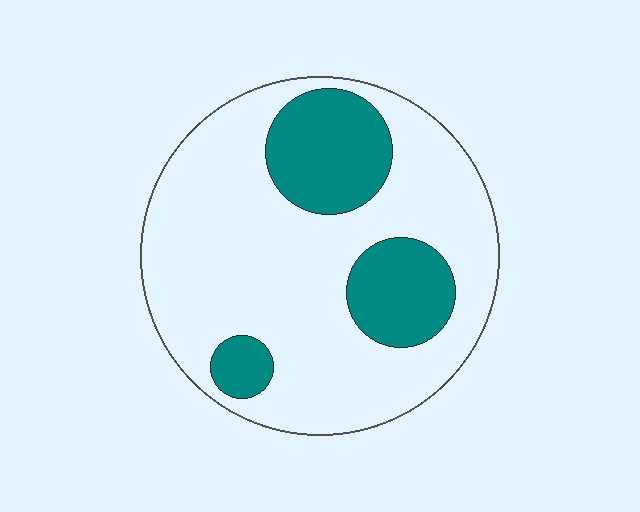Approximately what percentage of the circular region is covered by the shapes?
Approximately 25%.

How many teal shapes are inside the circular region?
3.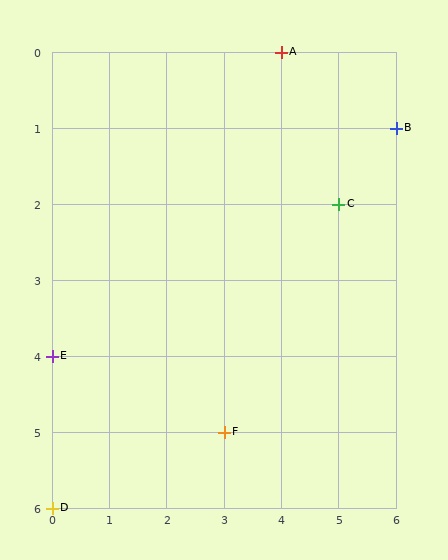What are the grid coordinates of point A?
Point A is at grid coordinates (4, 0).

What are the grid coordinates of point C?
Point C is at grid coordinates (5, 2).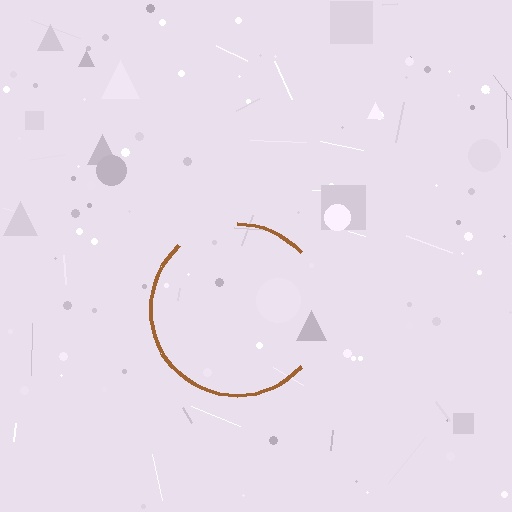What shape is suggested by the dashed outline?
The dashed outline suggests a circle.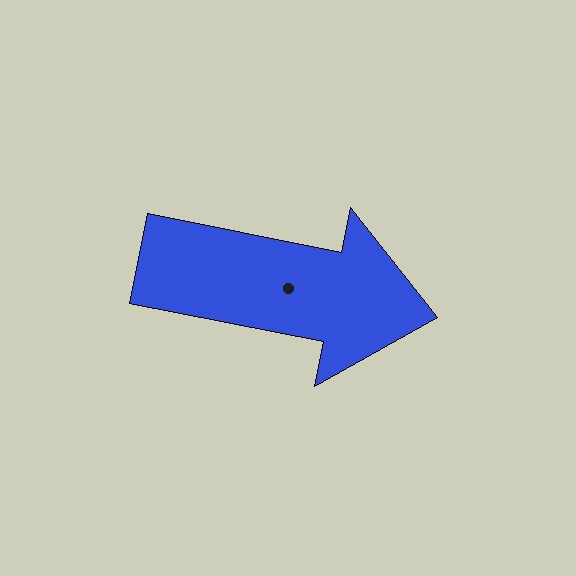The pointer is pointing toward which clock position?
Roughly 3 o'clock.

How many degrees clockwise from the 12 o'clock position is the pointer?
Approximately 101 degrees.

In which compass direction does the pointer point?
East.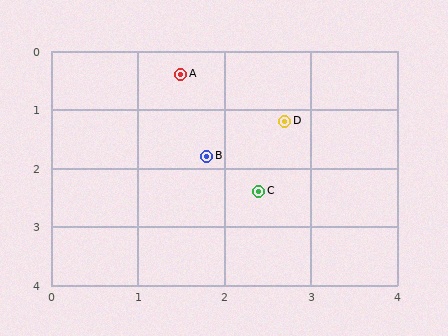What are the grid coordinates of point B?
Point B is at approximately (1.8, 1.8).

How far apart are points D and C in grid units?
Points D and C are about 1.2 grid units apart.